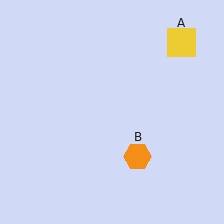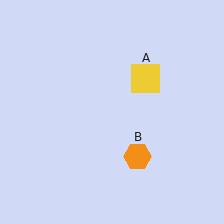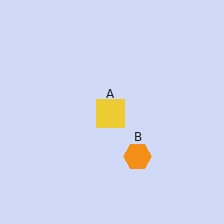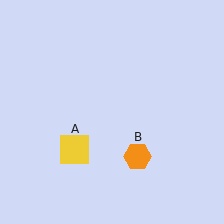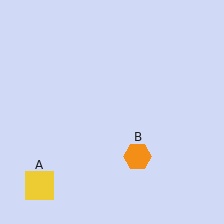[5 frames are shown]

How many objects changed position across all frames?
1 object changed position: yellow square (object A).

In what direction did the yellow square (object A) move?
The yellow square (object A) moved down and to the left.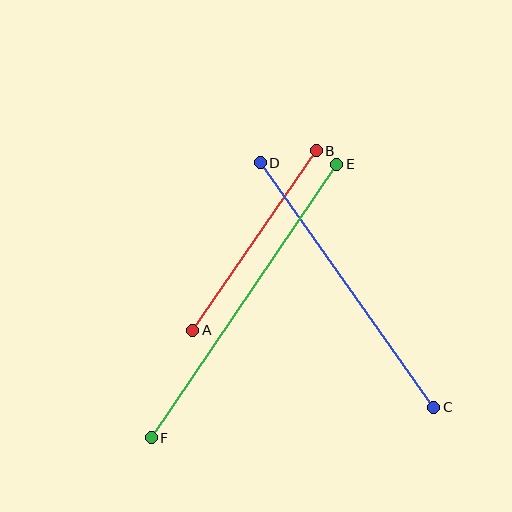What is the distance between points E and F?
The distance is approximately 330 pixels.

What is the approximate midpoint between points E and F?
The midpoint is at approximately (244, 301) pixels.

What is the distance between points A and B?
The distance is approximately 218 pixels.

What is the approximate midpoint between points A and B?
The midpoint is at approximately (255, 240) pixels.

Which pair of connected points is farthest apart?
Points E and F are farthest apart.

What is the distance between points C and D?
The distance is approximately 299 pixels.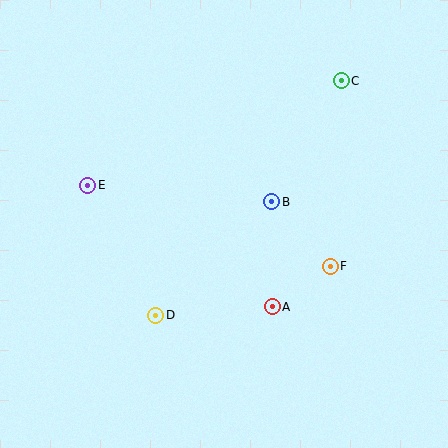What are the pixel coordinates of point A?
Point A is at (272, 307).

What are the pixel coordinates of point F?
Point F is at (330, 266).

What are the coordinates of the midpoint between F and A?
The midpoint between F and A is at (301, 287).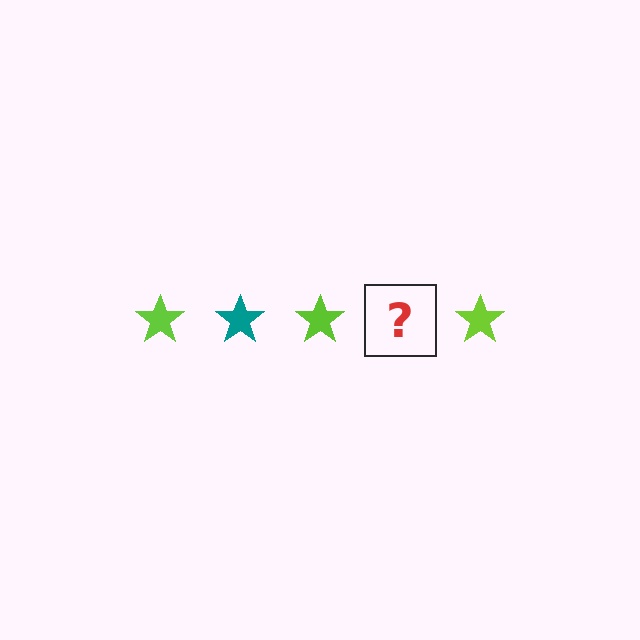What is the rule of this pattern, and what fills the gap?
The rule is that the pattern cycles through lime, teal stars. The gap should be filled with a teal star.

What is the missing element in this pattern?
The missing element is a teal star.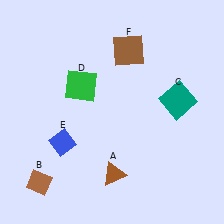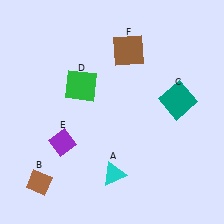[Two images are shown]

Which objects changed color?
A changed from brown to cyan. E changed from blue to purple.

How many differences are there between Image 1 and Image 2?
There are 2 differences between the two images.